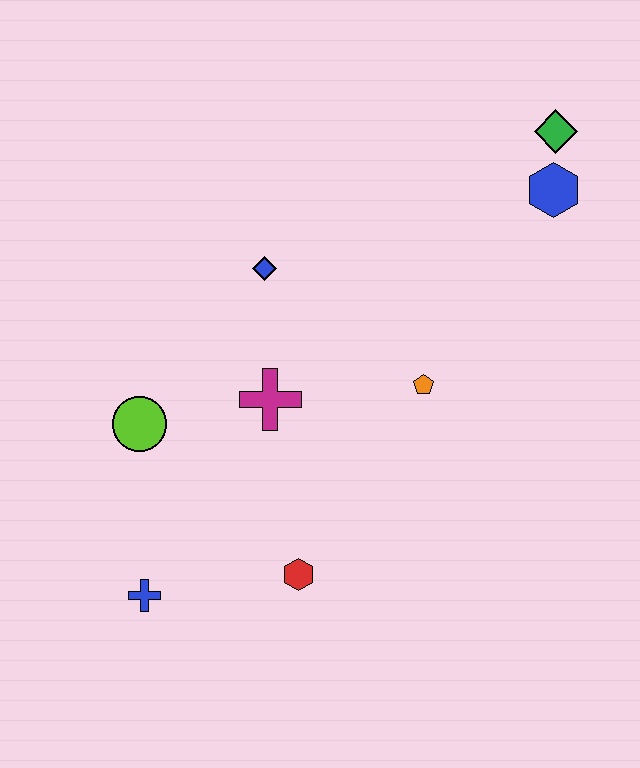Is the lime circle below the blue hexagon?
Yes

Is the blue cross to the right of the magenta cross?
No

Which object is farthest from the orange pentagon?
The blue cross is farthest from the orange pentagon.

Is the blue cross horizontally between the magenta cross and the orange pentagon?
No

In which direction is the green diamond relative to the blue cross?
The green diamond is above the blue cross.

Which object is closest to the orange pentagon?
The magenta cross is closest to the orange pentagon.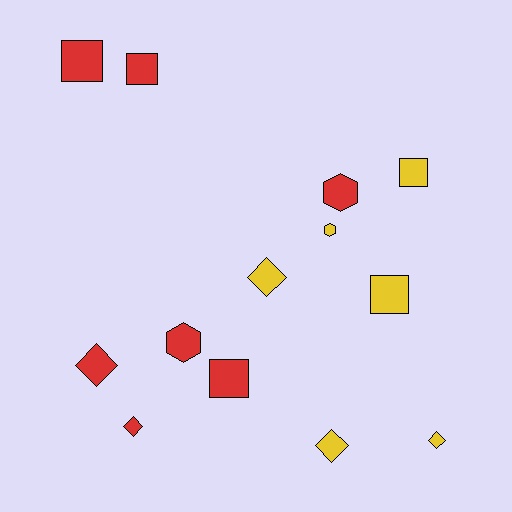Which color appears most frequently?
Red, with 7 objects.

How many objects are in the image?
There are 13 objects.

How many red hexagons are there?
There are 2 red hexagons.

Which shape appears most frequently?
Square, with 5 objects.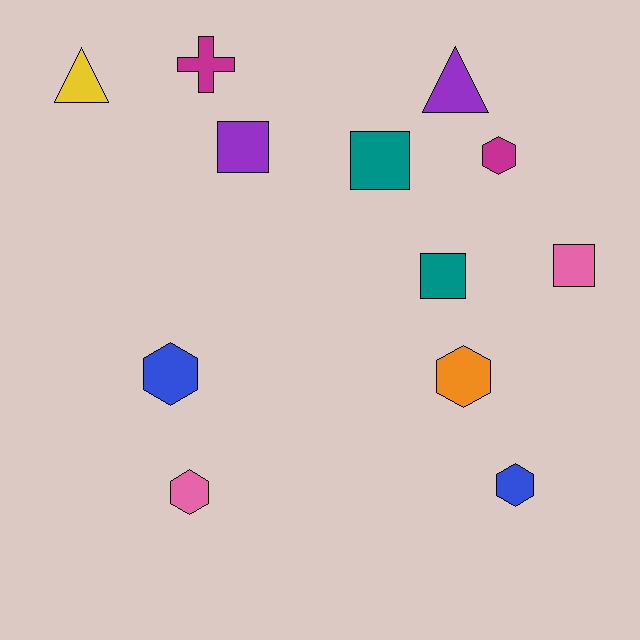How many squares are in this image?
There are 4 squares.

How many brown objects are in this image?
There are no brown objects.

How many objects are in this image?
There are 12 objects.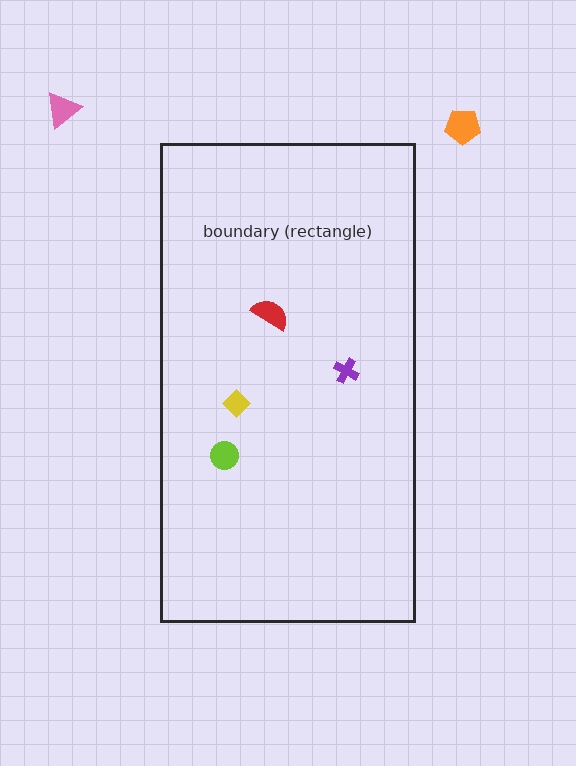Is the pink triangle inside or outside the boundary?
Outside.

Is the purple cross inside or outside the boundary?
Inside.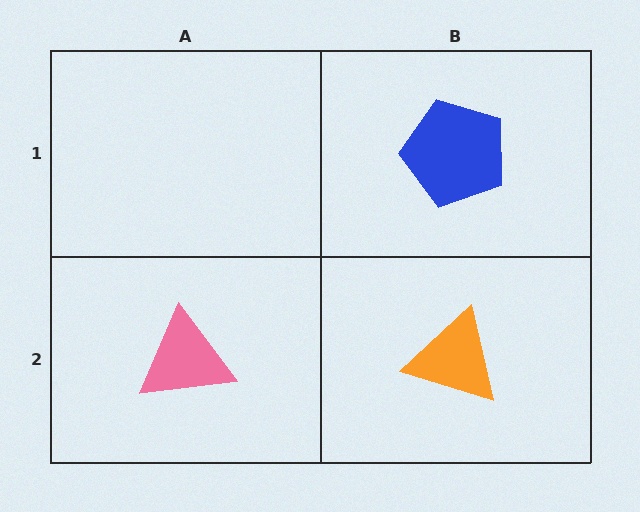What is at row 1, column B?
A blue pentagon.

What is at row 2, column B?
An orange triangle.